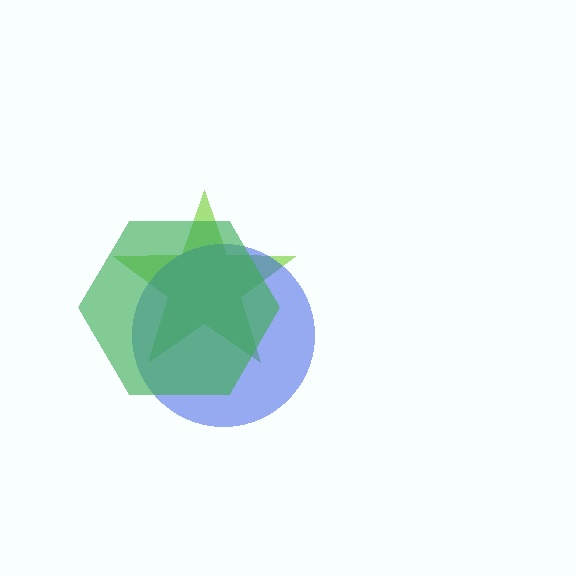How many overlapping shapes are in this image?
There are 3 overlapping shapes in the image.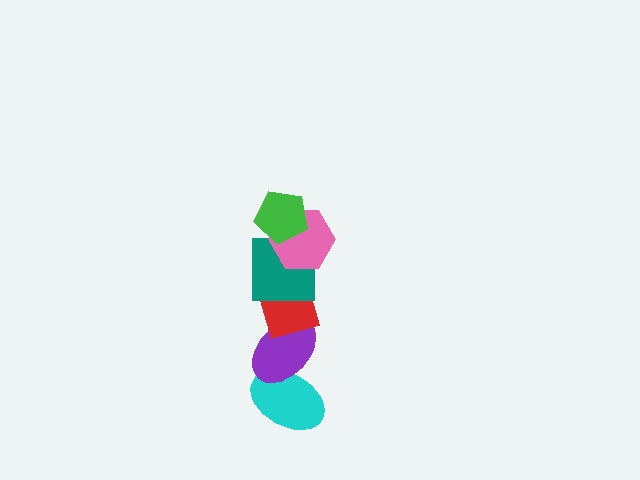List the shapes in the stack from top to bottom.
From top to bottom: the green pentagon, the pink hexagon, the teal square, the red diamond, the purple ellipse, the cyan ellipse.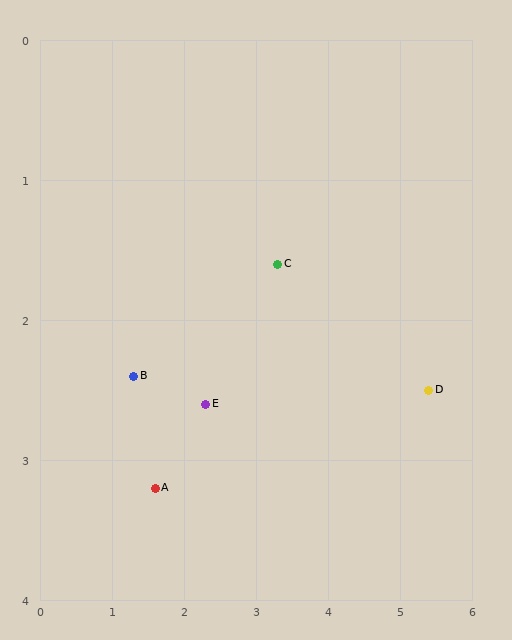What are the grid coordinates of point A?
Point A is at approximately (1.6, 3.2).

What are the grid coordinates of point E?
Point E is at approximately (2.3, 2.6).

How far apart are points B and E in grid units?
Points B and E are about 1.0 grid units apart.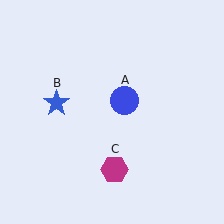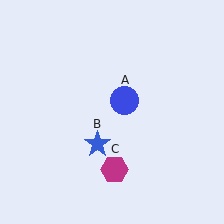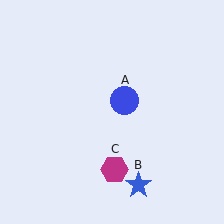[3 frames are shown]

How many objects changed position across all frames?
1 object changed position: blue star (object B).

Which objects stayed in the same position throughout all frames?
Blue circle (object A) and magenta hexagon (object C) remained stationary.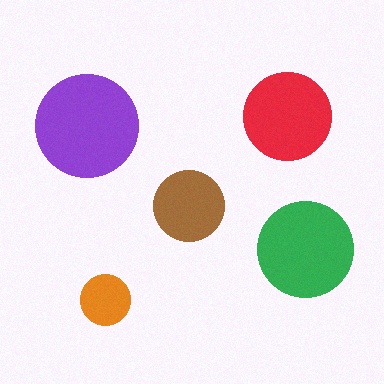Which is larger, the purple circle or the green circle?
The purple one.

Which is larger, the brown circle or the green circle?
The green one.